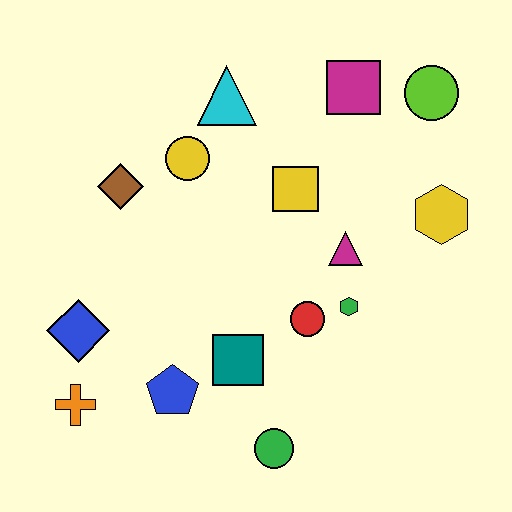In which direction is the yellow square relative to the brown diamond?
The yellow square is to the right of the brown diamond.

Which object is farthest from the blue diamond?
The lime circle is farthest from the blue diamond.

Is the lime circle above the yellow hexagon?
Yes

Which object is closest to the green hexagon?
The red circle is closest to the green hexagon.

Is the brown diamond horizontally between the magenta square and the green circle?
No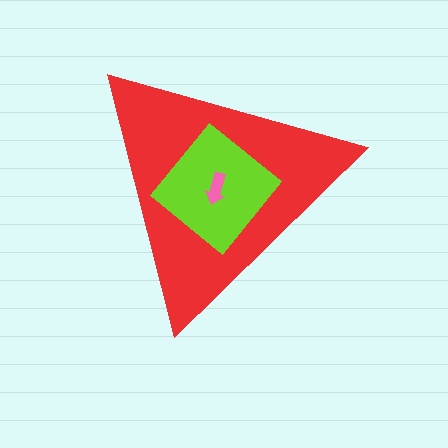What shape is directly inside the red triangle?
The lime diamond.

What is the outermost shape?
The red triangle.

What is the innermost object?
The pink arrow.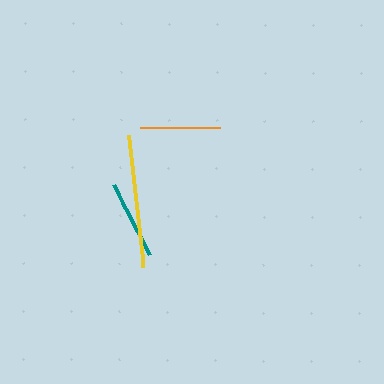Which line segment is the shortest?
The teal line is the shortest at approximately 78 pixels.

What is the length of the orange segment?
The orange segment is approximately 80 pixels long.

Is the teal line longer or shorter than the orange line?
The orange line is longer than the teal line.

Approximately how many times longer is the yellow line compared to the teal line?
The yellow line is approximately 1.7 times the length of the teal line.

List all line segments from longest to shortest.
From longest to shortest: yellow, orange, teal.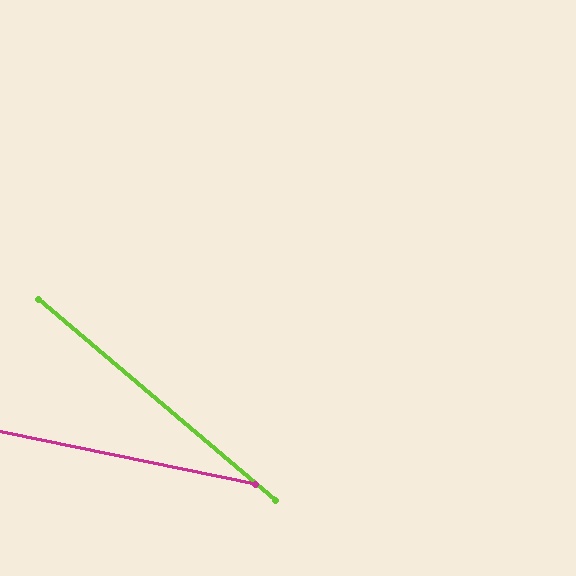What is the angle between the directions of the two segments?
Approximately 29 degrees.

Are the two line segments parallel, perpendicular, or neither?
Neither parallel nor perpendicular — they differ by about 29°.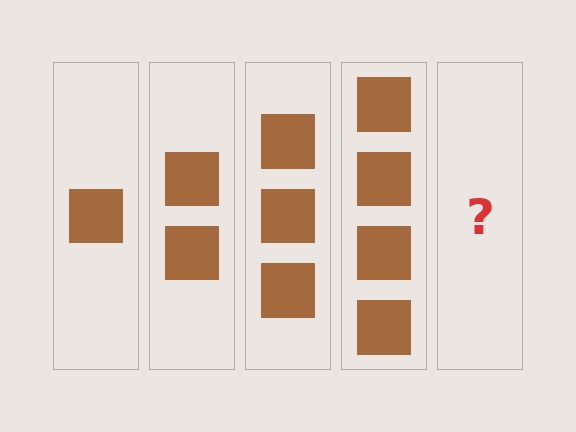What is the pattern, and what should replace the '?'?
The pattern is that each step adds one more square. The '?' should be 5 squares.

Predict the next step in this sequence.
The next step is 5 squares.